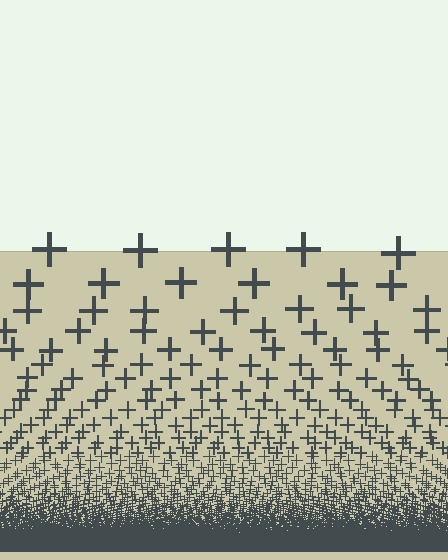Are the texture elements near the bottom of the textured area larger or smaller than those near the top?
Smaller. The gradient is inverted — elements near the bottom are smaller and denser.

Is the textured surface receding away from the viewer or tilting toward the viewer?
The surface appears to tilt toward the viewer. Texture elements get larger and sparser toward the top.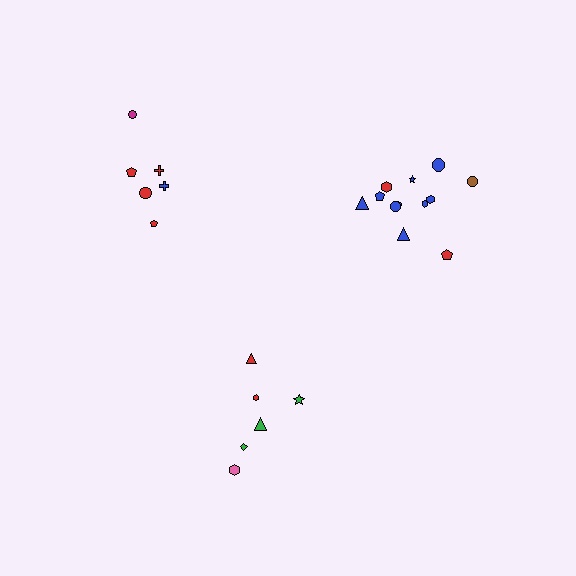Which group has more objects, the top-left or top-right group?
The top-right group.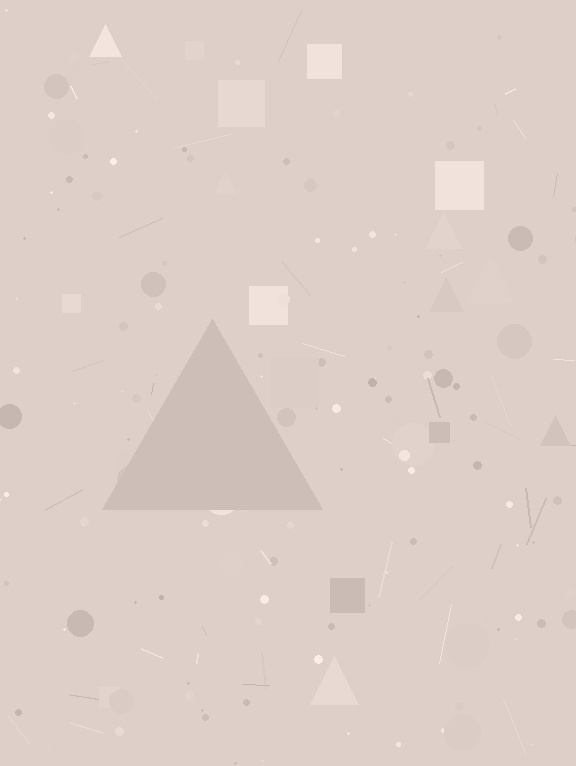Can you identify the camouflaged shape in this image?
The camouflaged shape is a triangle.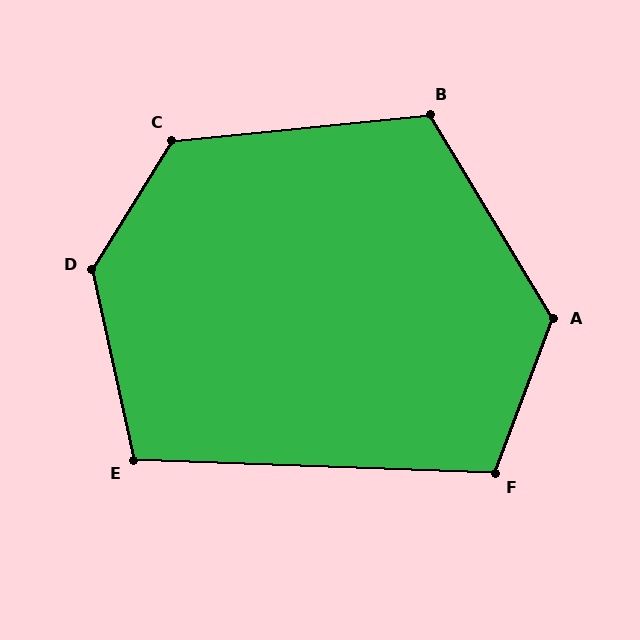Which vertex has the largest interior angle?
D, at approximately 136 degrees.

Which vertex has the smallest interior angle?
E, at approximately 104 degrees.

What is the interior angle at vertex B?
Approximately 115 degrees (obtuse).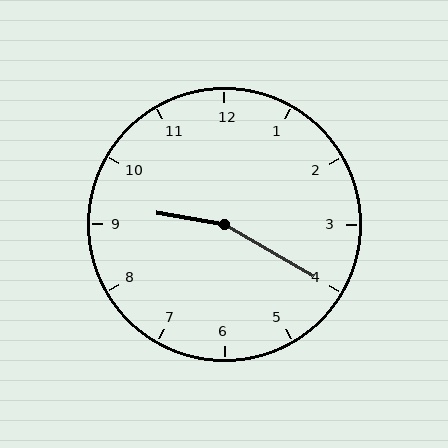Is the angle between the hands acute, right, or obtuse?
It is obtuse.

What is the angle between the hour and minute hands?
Approximately 160 degrees.